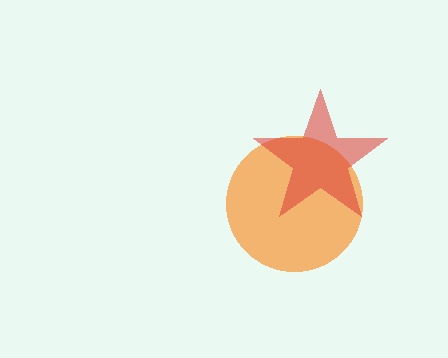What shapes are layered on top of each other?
The layered shapes are: an orange circle, a red star.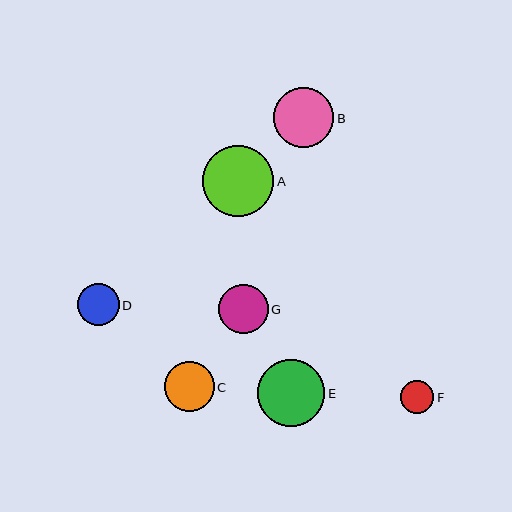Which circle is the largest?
Circle A is the largest with a size of approximately 71 pixels.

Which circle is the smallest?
Circle F is the smallest with a size of approximately 33 pixels.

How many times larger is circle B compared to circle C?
Circle B is approximately 1.2 times the size of circle C.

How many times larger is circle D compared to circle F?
Circle D is approximately 1.3 times the size of circle F.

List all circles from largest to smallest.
From largest to smallest: A, E, B, C, G, D, F.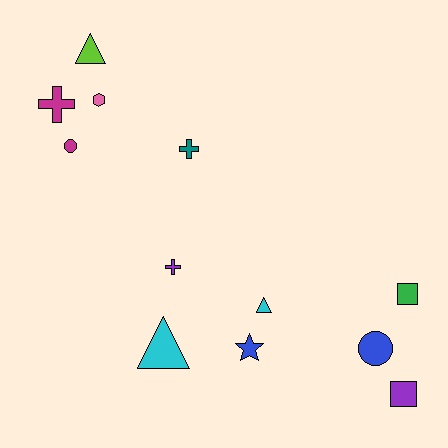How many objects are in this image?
There are 12 objects.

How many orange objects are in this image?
There are no orange objects.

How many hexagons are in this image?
There is 1 hexagon.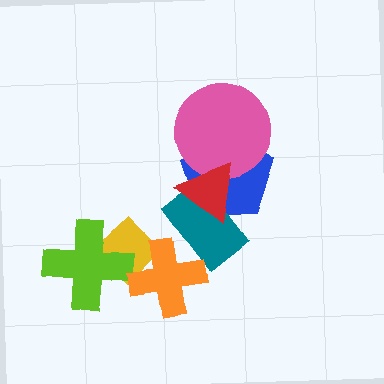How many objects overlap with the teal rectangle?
3 objects overlap with the teal rectangle.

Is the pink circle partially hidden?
Yes, it is partially covered by another shape.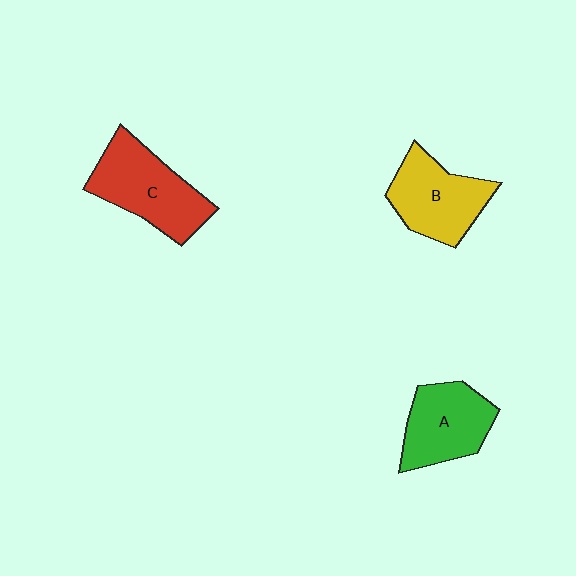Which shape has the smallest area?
Shape A (green).